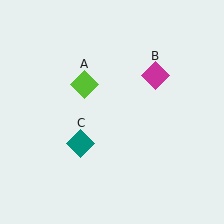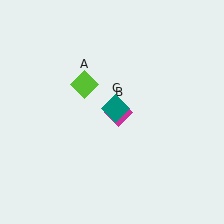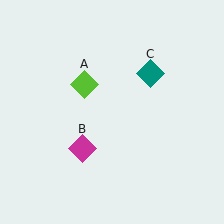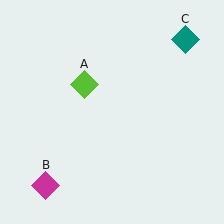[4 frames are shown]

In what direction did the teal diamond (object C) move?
The teal diamond (object C) moved up and to the right.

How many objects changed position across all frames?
2 objects changed position: magenta diamond (object B), teal diamond (object C).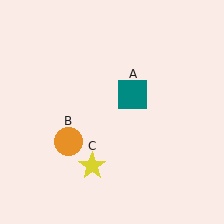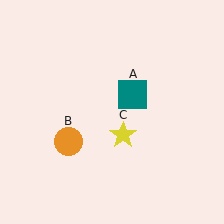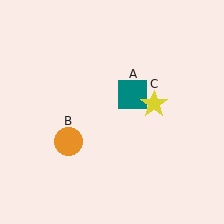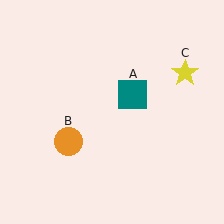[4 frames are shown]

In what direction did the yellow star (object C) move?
The yellow star (object C) moved up and to the right.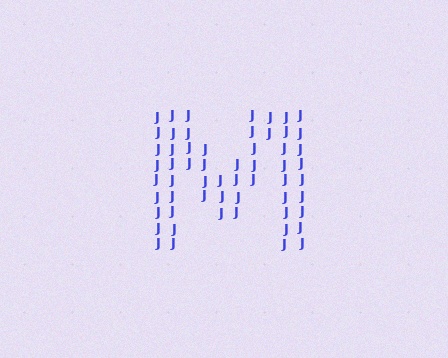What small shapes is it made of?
It is made of small letter J's.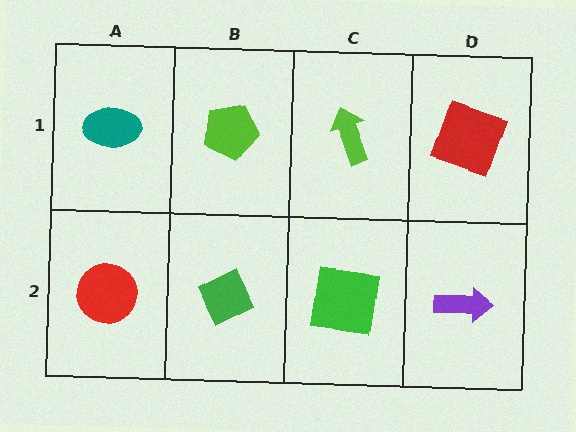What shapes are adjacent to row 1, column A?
A red circle (row 2, column A), a lime pentagon (row 1, column B).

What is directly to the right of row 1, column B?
A lime arrow.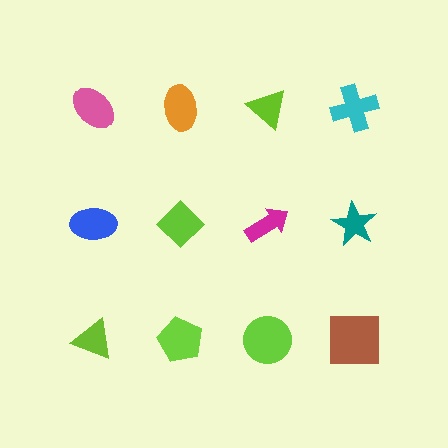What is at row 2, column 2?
A lime diamond.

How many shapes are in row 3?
4 shapes.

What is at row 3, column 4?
A brown square.